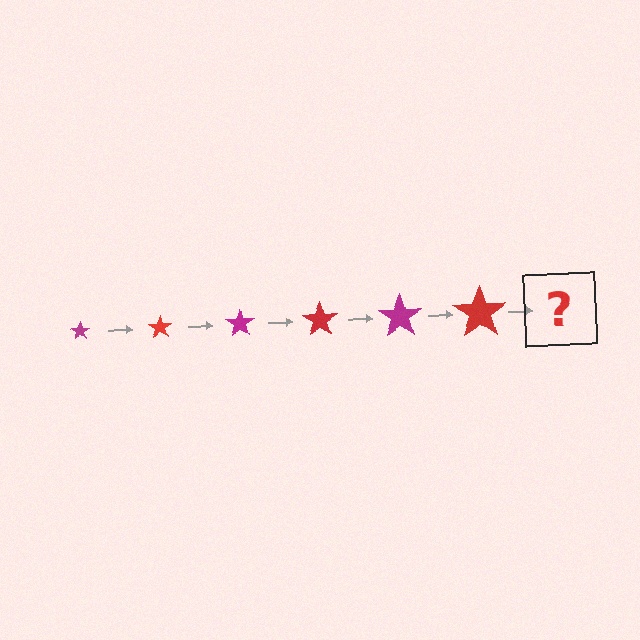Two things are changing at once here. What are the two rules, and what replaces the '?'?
The two rules are that the star grows larger each step and the color cycles through magenta and red. The '?' should be a magenta star, larger than the previous one.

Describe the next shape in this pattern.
It should be a magenta star, larger than the previous one.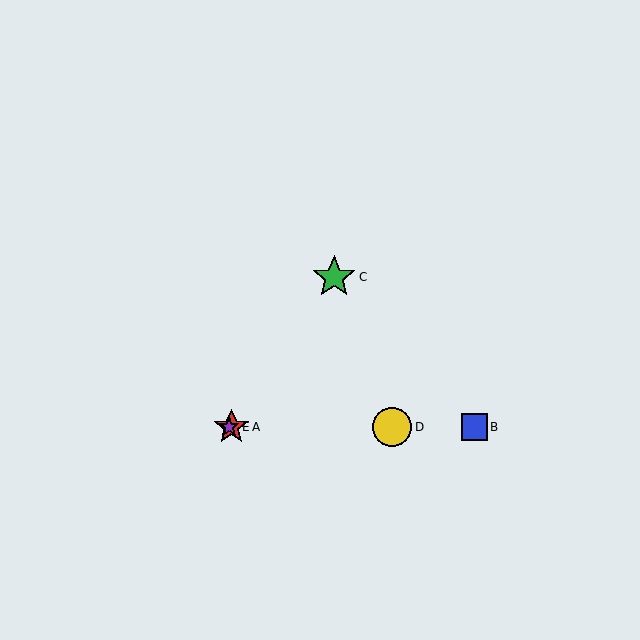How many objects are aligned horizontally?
4 objects (A, B, D, E) are aligned horizontally.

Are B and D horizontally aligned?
Yes, both are at y≈427.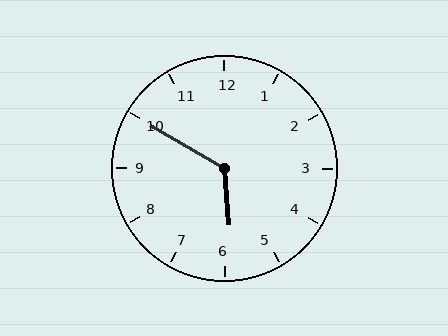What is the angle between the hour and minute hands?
Approximately 125 degrees.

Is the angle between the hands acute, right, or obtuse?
It is obtuse.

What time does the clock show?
5:50.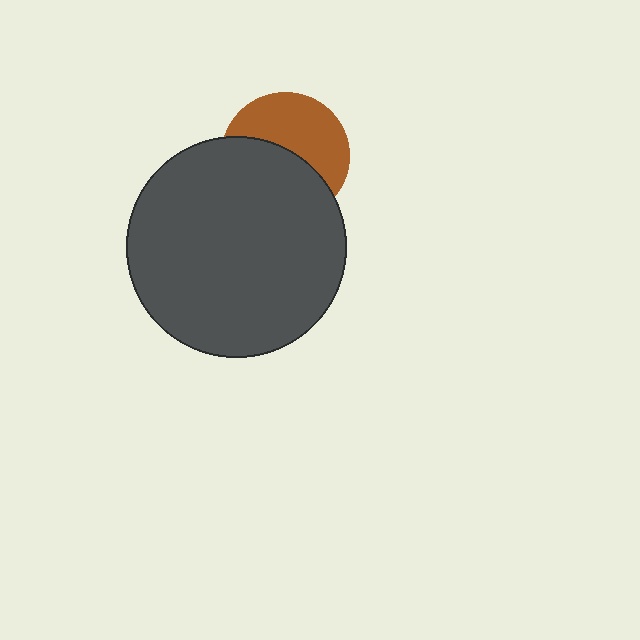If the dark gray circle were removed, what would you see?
You would see the complete brown circle.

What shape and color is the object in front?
The object in front is a dark gray circle.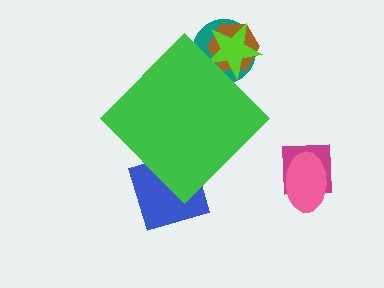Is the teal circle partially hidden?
Yes, the teal circle is partially hidden behind the green diamond.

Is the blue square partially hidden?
Yes, the blue square is partially hidden behind the green diamond.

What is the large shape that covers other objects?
A green diamond.